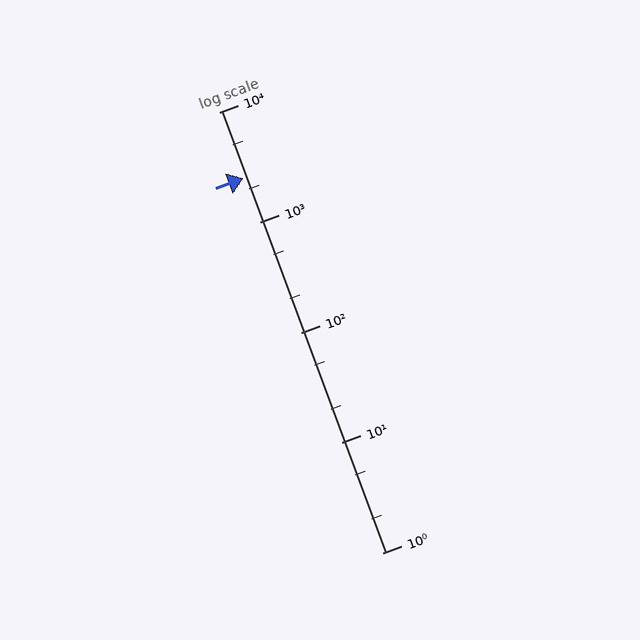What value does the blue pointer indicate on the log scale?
The pointer indicates approximately 2500.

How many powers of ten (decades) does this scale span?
The scale spans 4 decades, from 1 to 10000.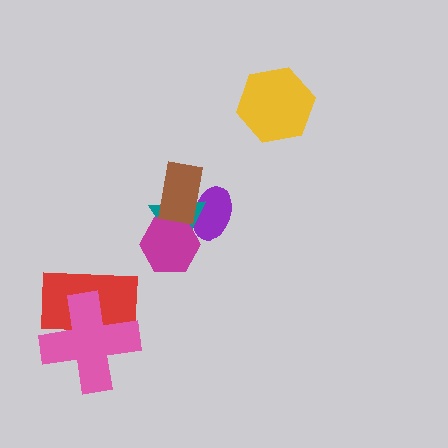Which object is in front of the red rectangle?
The pink cross is in front of the red rectangle.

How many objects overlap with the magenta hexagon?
3 objects overlap with the magenta hexagon.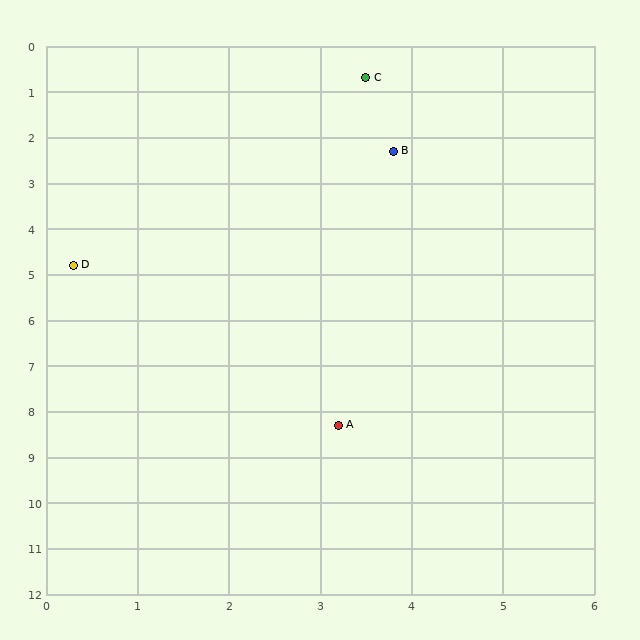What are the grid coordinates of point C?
Point C is at approximately (3.5, 0.7).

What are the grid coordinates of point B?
Point B is at approximately (3.8, 2.3).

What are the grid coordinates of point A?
Point A is at approximately (3.2, 8.3).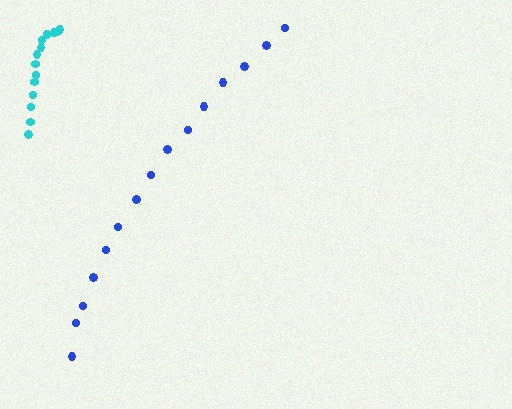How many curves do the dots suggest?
There are 2 distinct paths.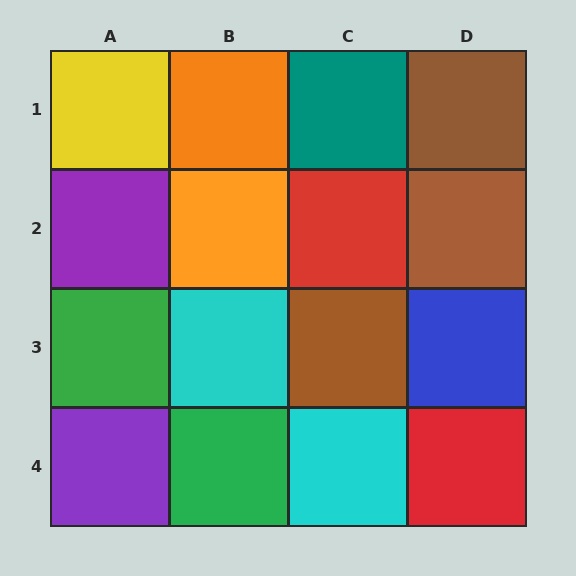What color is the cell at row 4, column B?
Green.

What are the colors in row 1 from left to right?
Yellow, orange, teal, brown.